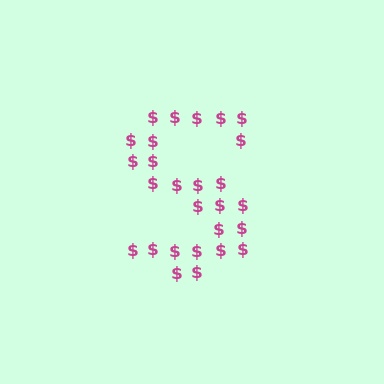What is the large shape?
The large shape is the letter S.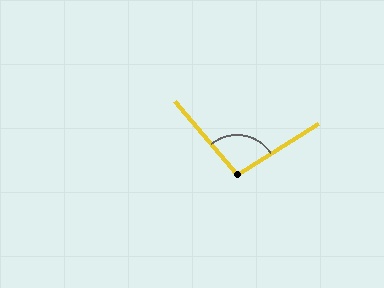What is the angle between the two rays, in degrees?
Approximately 98 degrees.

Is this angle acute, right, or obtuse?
It is obtuse.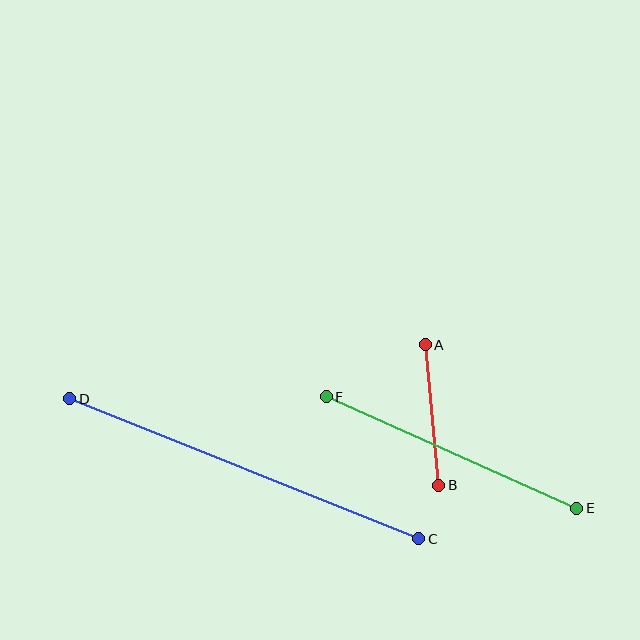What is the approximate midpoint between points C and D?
The midpoint is at approximately (244, 469) pixels.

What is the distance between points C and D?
The distance is approximately 376 pixels.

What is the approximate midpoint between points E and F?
The midpoint is at approximately (452, 452) pixels.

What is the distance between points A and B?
The distance is approximately 141 pixels.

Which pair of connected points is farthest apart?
Points C and D are farthest apart.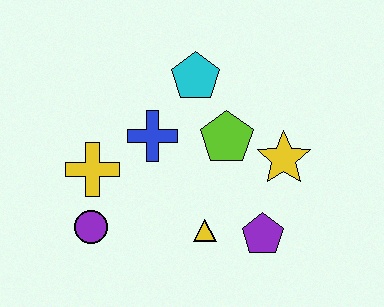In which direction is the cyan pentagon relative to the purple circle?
The cyan pentagon is above the purple circle.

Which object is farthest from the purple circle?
The yellow star is farthest from the purple circle.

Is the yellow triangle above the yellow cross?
No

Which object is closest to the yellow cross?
The purple circle is closest to the yellow cross.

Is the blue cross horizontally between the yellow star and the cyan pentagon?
No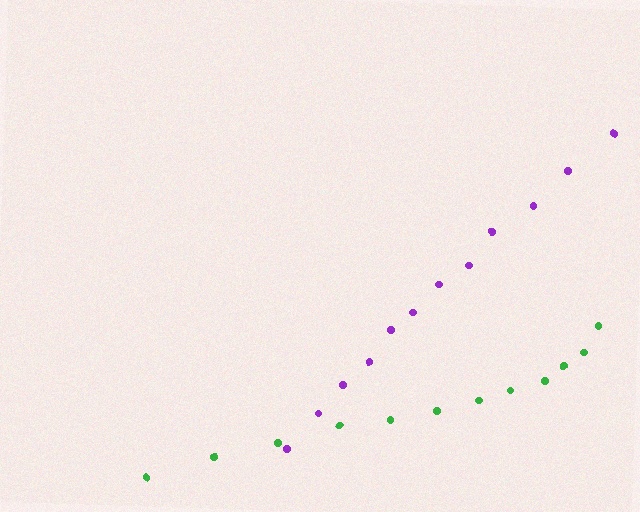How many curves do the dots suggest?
There are 2 distinct paths.